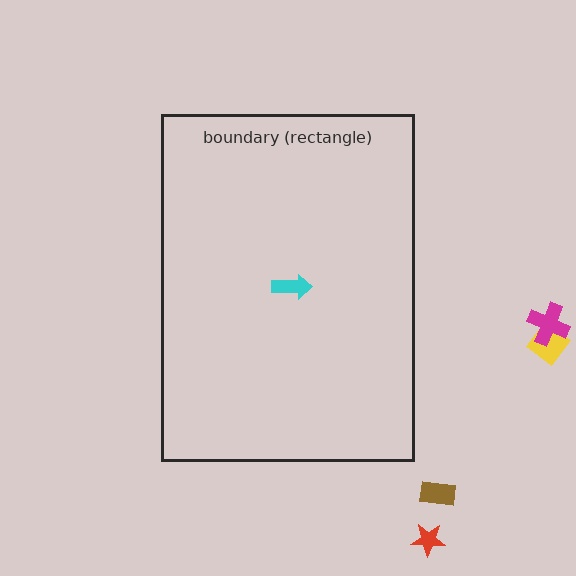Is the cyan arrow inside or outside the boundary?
Inside.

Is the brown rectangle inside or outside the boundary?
Outside.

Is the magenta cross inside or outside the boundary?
Outside.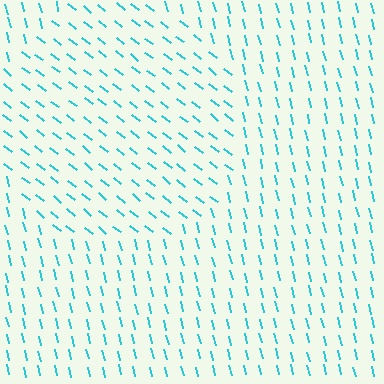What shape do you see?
I see a circle.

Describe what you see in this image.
The image is filled with small cyan line segments. A circle region in the image has lines oriented differently from the surrounding lines, creating a visible texture boundary.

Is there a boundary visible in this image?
Yes, there is a texture boundary formed by a change in line orientation.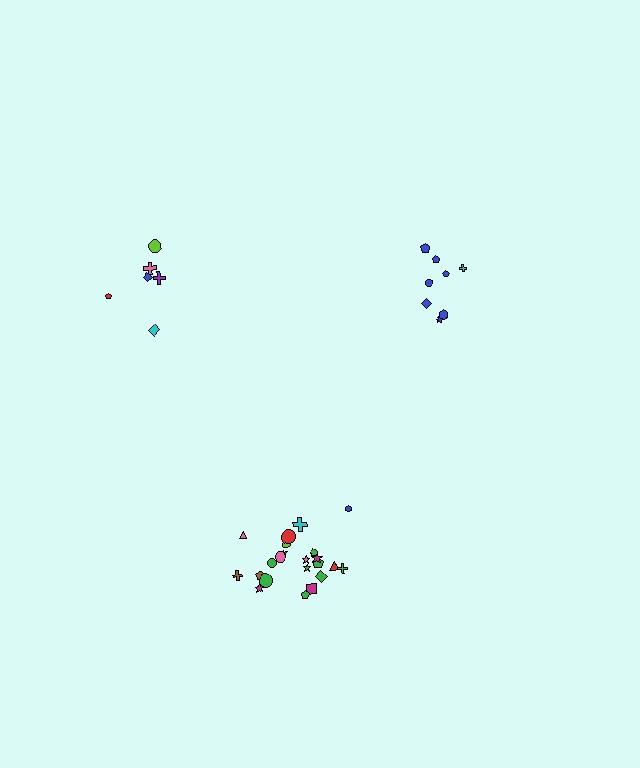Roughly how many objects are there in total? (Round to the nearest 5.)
Roughly 35 objects in total.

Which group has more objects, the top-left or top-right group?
The top-right group.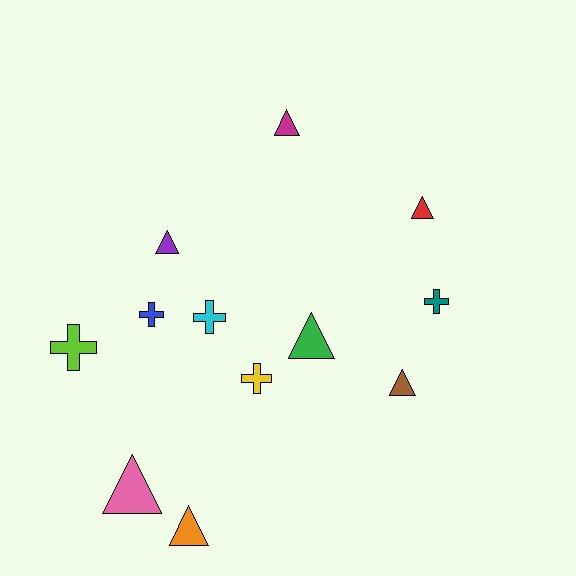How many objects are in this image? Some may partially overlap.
There are 12 objects.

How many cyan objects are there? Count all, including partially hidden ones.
There is 1 cyan object.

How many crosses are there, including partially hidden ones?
There are 5 crosses.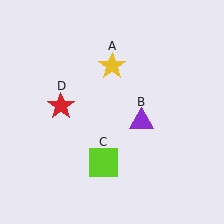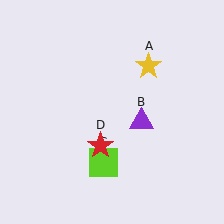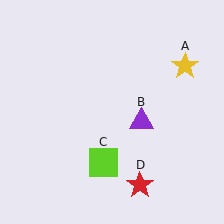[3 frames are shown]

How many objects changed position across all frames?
2 objects changed position: yellow star (object A), red star (object D).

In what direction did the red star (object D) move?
The red star (object D) moved down and to the right.